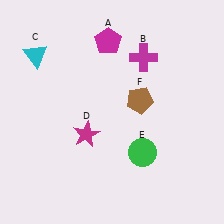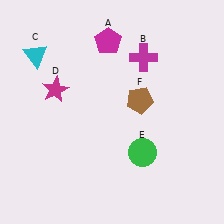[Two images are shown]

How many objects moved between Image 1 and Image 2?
1 object moved between the two images.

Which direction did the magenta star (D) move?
The magenta star (D) moved up.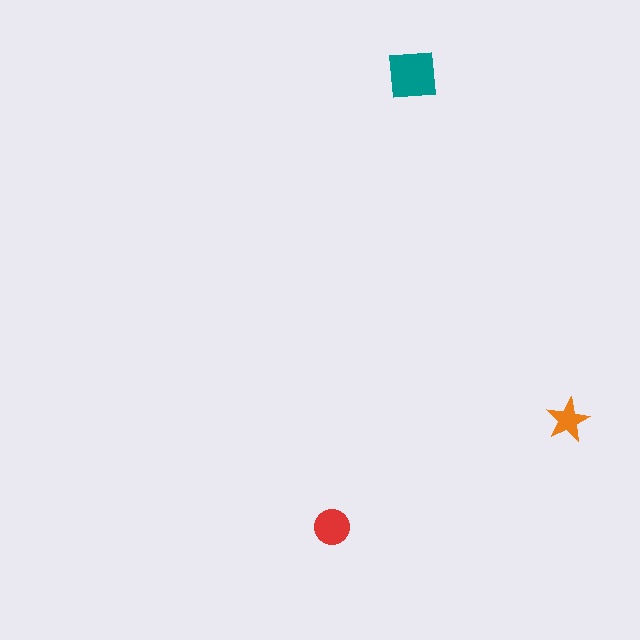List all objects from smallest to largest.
The orange star, the red circle, the teal square.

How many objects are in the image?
There are 3 objects in the image.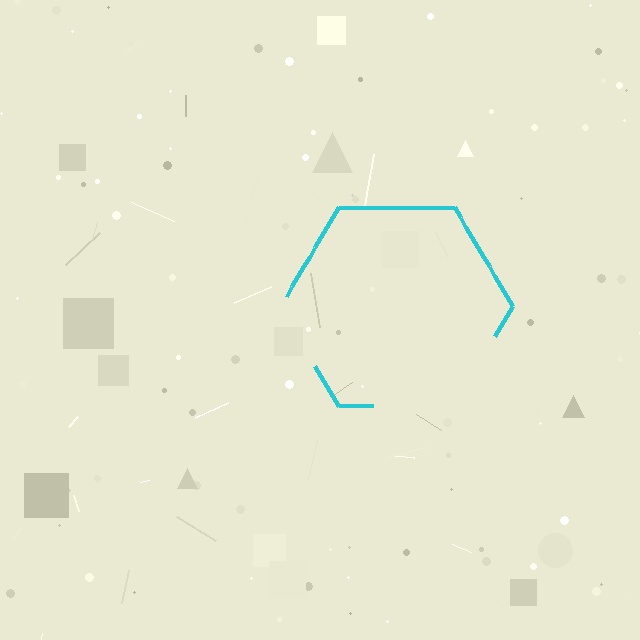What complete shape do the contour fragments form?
The contour fragments form a hexagon.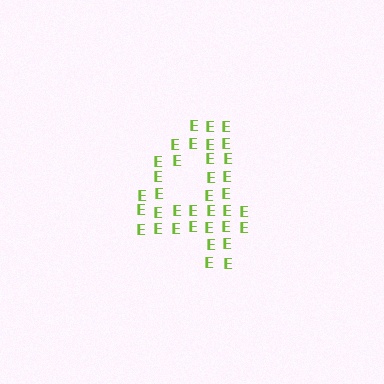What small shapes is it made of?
It is made of small letter E's.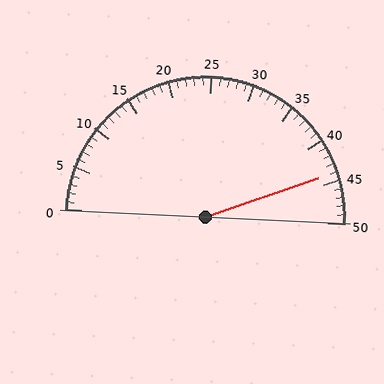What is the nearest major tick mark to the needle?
The nearest major tick mark is 45.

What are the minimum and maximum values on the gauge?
The gauge ranges from 0 to 50.